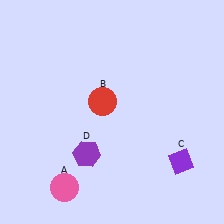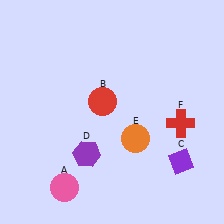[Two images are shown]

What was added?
An orange circle (E), a red cross (F) were added in Image 2.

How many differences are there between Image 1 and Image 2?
There are 2 differences between the two images.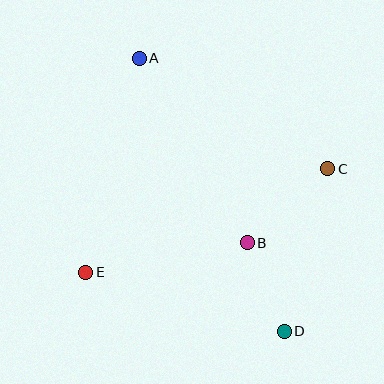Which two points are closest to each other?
Points B and D are closest to each other.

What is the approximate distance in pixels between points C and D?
The distance between C and D is approximately 169 pixels.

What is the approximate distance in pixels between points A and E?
The distance between A and E is approximately 221 pixels.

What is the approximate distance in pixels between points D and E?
The distance between D and E is approximately 207 pixels.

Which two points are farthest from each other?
Points A and D are farthest from each other.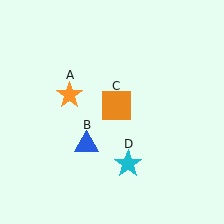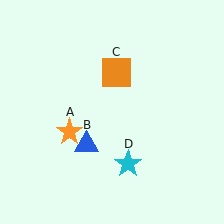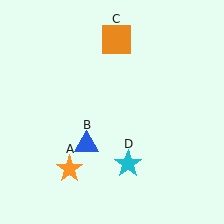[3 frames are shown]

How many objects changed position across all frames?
2 objects changed position: orange star (object A), orange square (object C).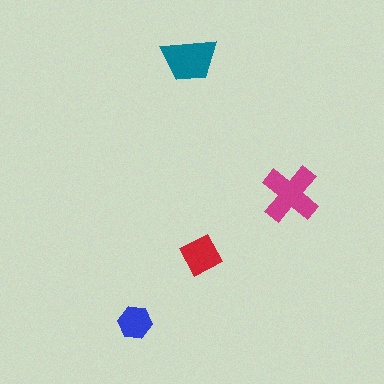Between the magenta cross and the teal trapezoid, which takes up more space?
The magenta cross.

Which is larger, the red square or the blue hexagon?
The red square.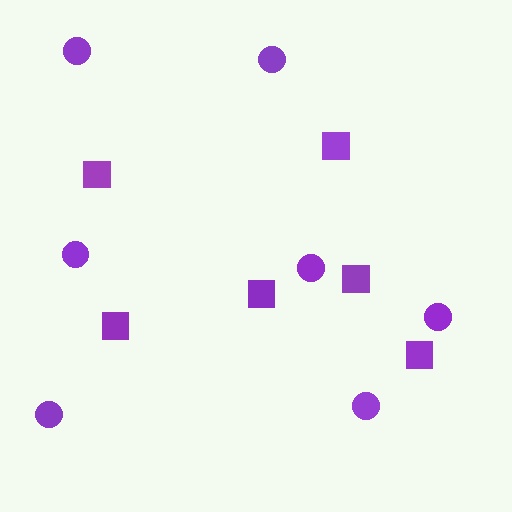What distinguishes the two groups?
There are 2 groups: one group of squares (6) and one group of circles (7).